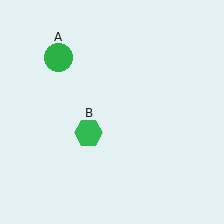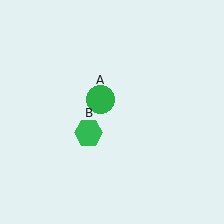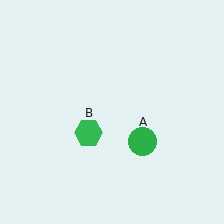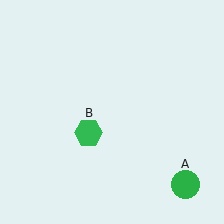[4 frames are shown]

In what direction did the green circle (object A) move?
The green circle (object A) moved down and to the right.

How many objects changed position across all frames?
1 object changed position: green circle (object A).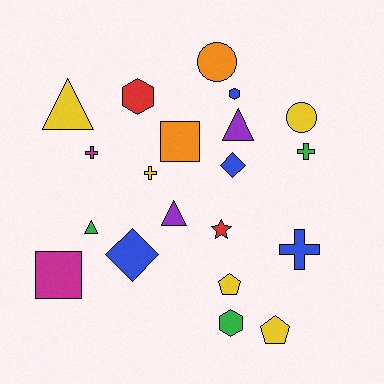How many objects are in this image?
There are 20 objects.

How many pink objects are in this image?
There are no pink objects.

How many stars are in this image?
There is 1 star.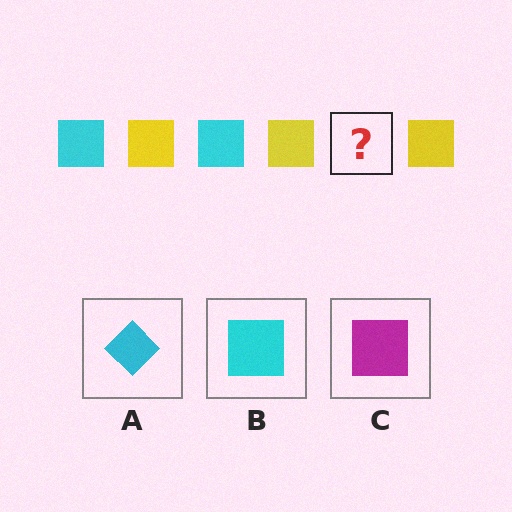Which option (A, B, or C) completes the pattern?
B.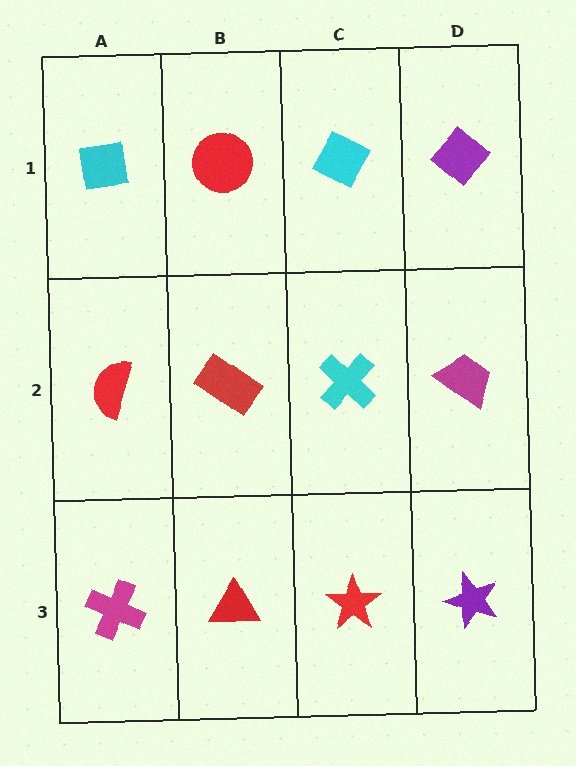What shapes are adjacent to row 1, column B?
A red rectangle (row 2, column B), a cyan square (row 1, column A), a cyan diamond (row 1, column C).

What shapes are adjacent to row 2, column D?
A purple diamond (row 1, column D), a purple star (row 3, column D), a cyan cross (row 2, column C).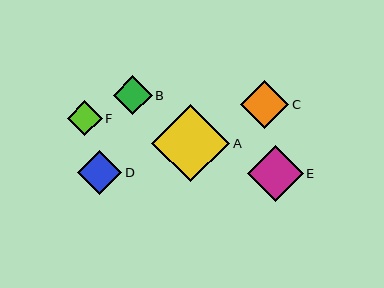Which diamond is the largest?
Diamond A is the largest with a size of approximately 78 pixels.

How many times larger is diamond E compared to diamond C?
Diamond E is approximately 1.2 times the size of diamond C.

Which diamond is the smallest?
Diamond F is the smallest with a size of approximately 35 pixels.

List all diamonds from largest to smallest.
From largest to smallest: A, E, C, D, B, F.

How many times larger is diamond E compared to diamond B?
Diamond E is approximately 1.4 times the size of diamond B.